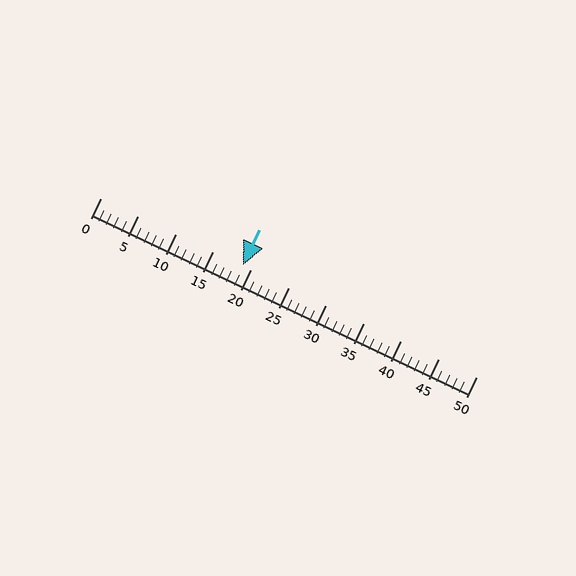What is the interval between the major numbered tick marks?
The major tick marks are spaced 5 units apart.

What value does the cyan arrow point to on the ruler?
The cyan arrow points to approximately 19.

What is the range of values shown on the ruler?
The ruler shows values from 0 to 50.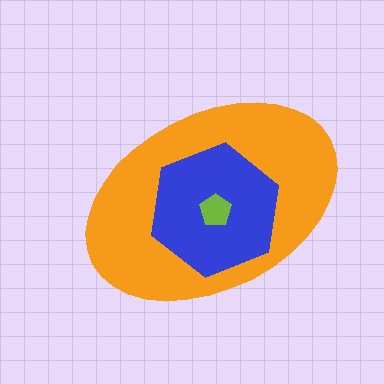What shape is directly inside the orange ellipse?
The blue hexagon.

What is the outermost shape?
The orange ellipse.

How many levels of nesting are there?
3.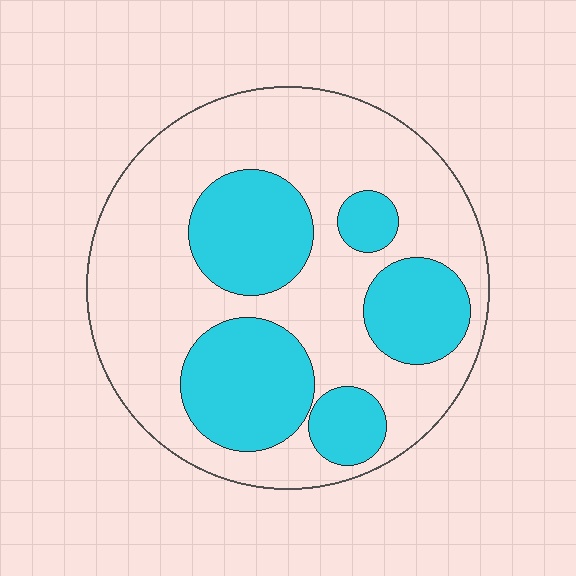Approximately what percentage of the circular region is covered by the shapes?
Approximately 35%.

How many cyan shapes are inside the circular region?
5.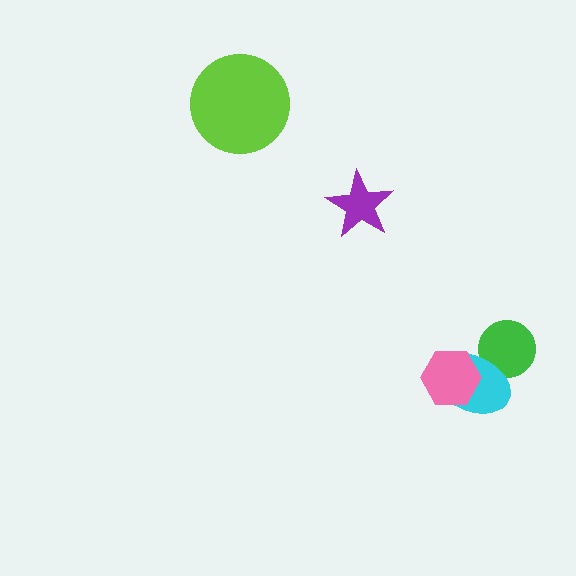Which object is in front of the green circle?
The cyan ellipse is in front of the green circle.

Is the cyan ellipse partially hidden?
Yes, it is partially covered by another shape.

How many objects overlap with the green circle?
1 object overlaps with the green circle.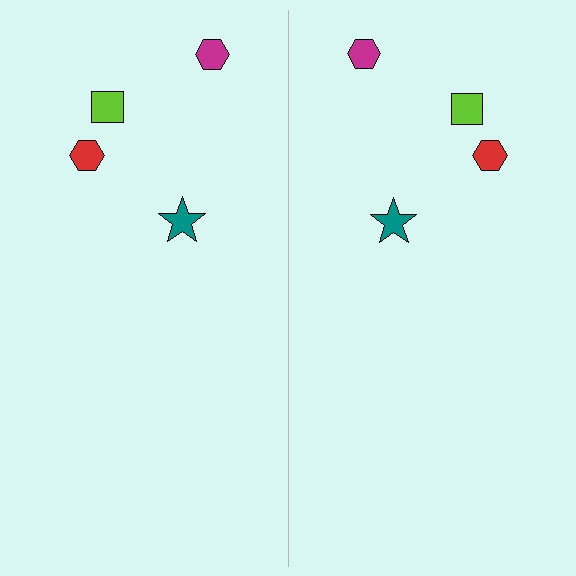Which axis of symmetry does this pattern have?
The pattern has a vertical axis of symmetry running through the center of the image.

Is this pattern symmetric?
Yes, this pattern has bilateral (reflection) symmetry.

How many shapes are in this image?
There are 8 shapes in this image.